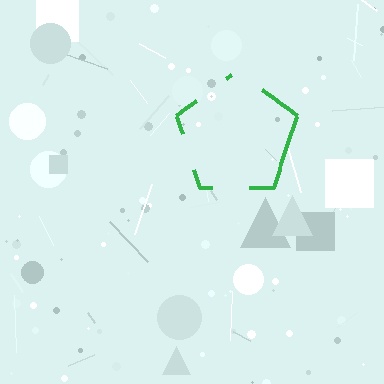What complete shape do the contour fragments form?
The contour fragments form a pentagon.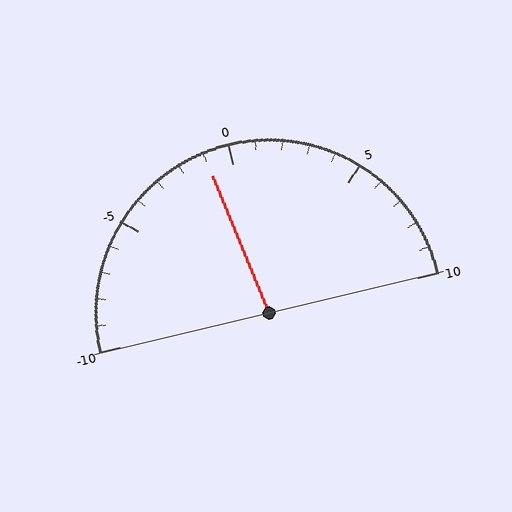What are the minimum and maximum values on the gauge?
The gauge ranges from -10 to 10.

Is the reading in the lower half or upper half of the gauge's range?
The reading is in the lower half of the range (-10 to 10).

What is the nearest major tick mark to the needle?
The nearest major tick mark is 0.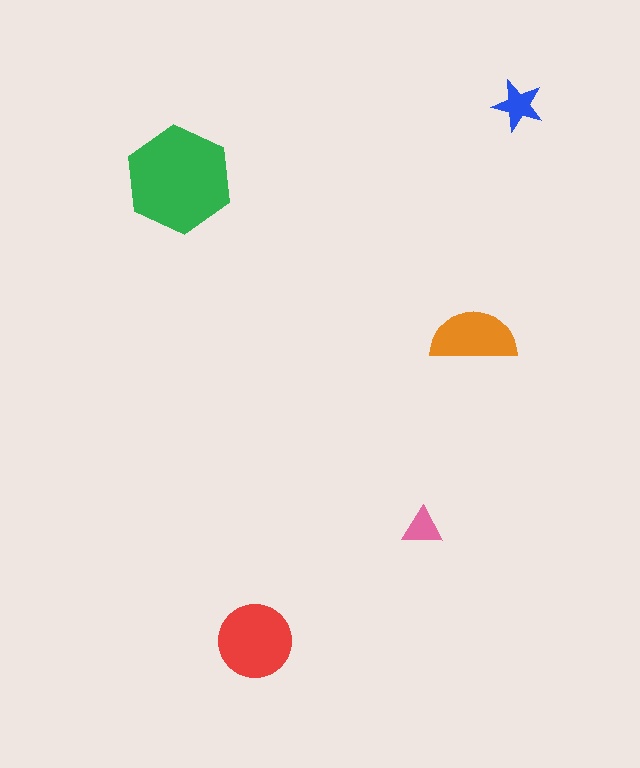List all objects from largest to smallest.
The green hexagon, the red circle, the orange semicircle, the blue star, the pink triangle.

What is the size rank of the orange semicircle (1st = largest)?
3rd.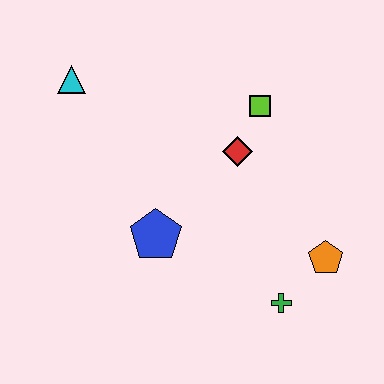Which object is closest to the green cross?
The orange pentagon is closest to the green cross.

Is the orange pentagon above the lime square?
No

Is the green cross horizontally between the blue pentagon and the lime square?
No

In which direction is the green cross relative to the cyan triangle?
The green cross is below the cyan triangle.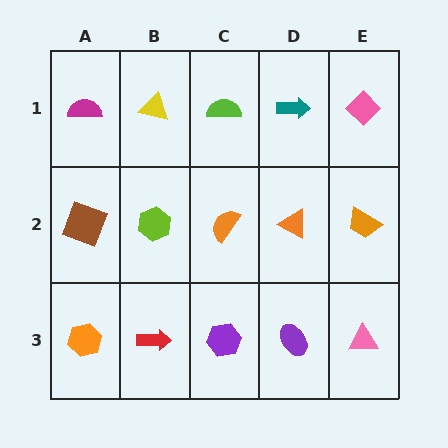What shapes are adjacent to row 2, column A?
A magenta semicircle (row 1, column A), an orange hexagon (row 3, column A), a lime hexagon (row 2, column B).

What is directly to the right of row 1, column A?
A yellow triangle.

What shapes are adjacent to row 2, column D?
A teal arrow (row 1, column D), a purple ellipse (row 3, column D), an orange semicircle (row 2, column C), an orange trapezoid (row 2, column E).